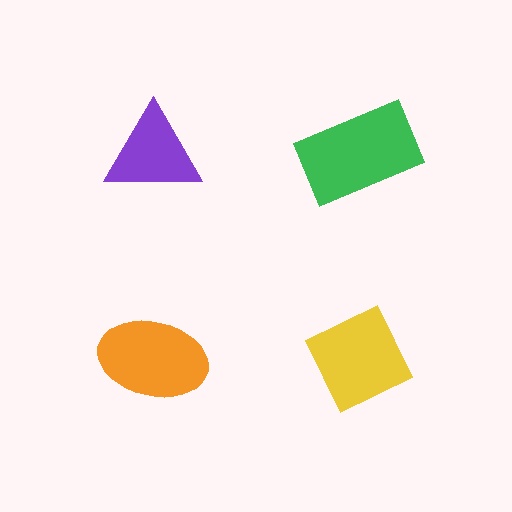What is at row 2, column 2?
A yellow diamond.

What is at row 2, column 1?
An orange ellipse.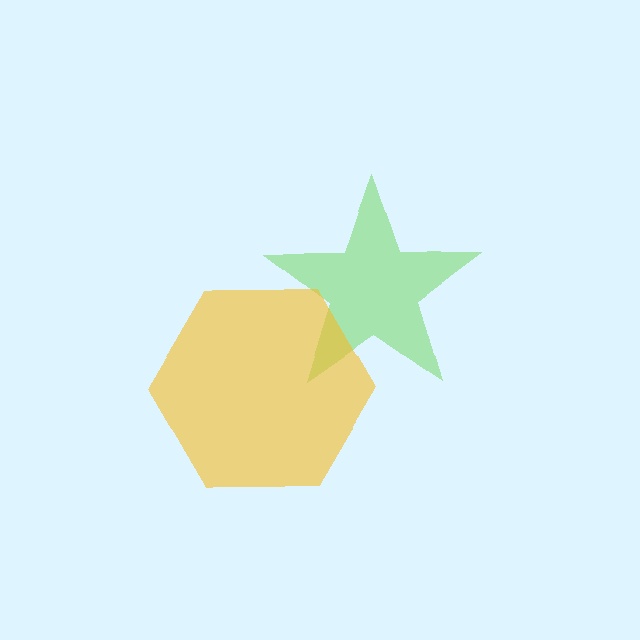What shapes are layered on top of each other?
The layered shapes are: a lime star, a yellow hexagon.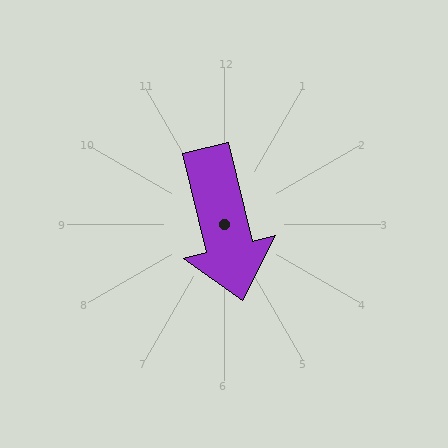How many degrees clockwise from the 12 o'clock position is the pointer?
Approximately 166 degrees.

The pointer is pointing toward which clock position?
Roughly 6 o'clock.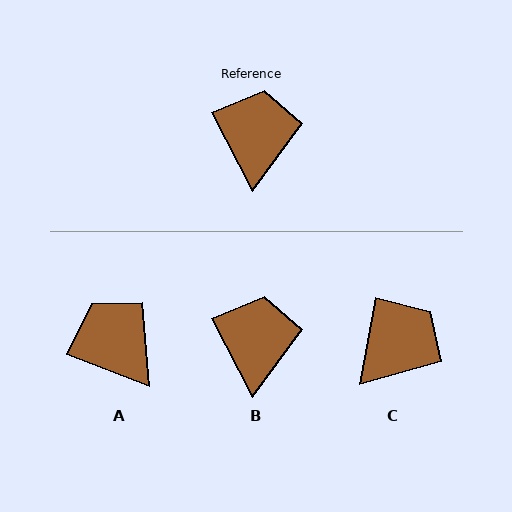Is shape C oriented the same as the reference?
No, it is off by about 38 degrees.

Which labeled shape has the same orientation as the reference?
B.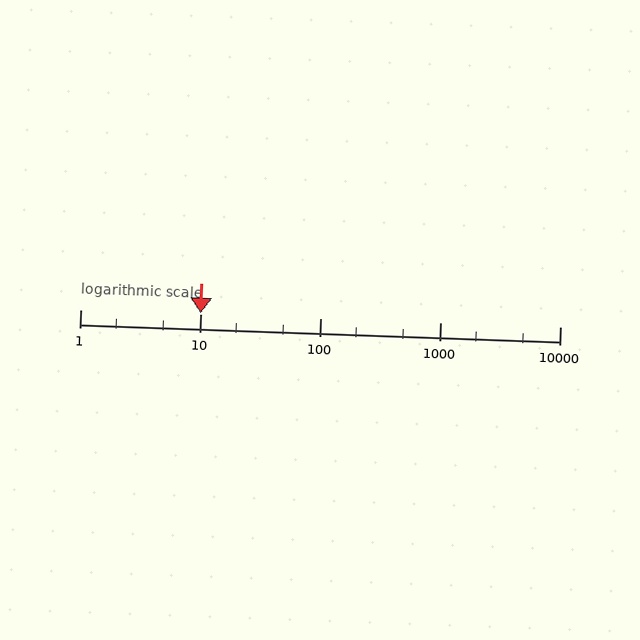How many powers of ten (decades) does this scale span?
The scale spans 4 decades, from 1 to 10000.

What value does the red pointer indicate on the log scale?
The pointer indicates approximately 10.